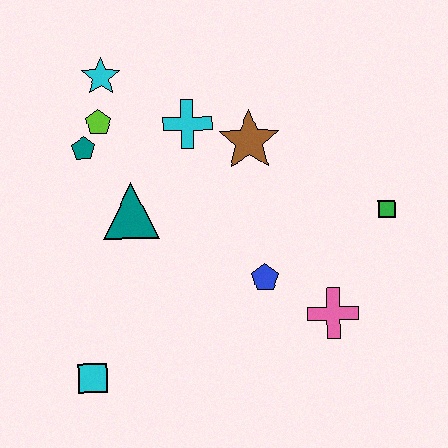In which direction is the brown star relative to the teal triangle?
The brown star is to the right of the teal triangle.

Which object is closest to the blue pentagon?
The pink cross is closest to the blue pentagon.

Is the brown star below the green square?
No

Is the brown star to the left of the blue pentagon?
Yes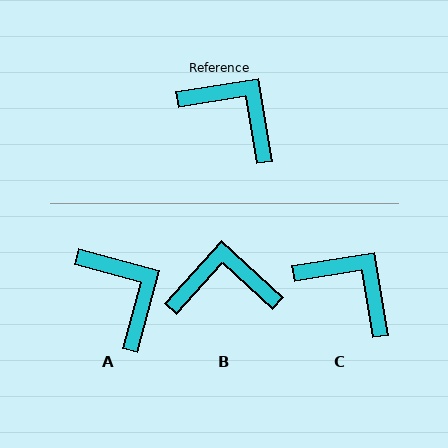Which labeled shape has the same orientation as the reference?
C.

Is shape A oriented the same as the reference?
No, it is off by about 25 degrees.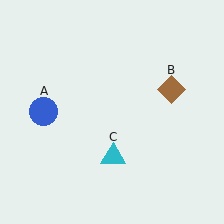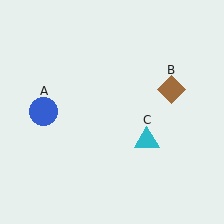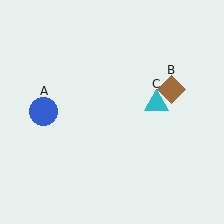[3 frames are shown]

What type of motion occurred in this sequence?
The cyan triangle (object C) rotated counterclockwise around the center of the scene.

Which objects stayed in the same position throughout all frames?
Blue circle (object A) and brown diamond (object B) remained stationary.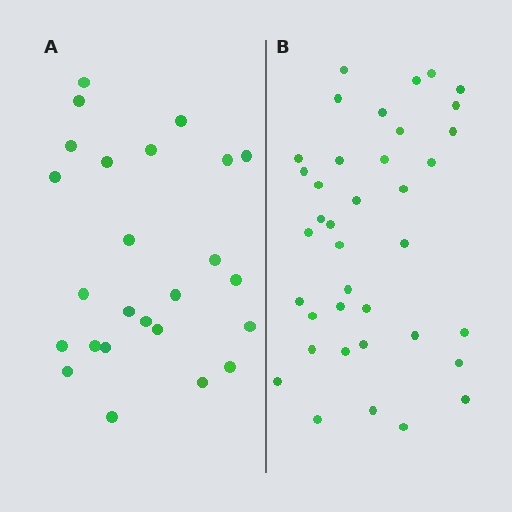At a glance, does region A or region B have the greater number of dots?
Region B (the right region) has more dots.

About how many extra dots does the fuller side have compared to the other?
Region B has approximately 15 more dots than region A.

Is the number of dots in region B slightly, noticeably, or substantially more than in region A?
Region B has substantially more. The ratio is roughly 1.5 to 1.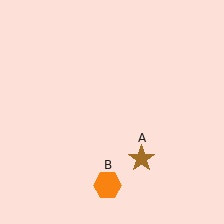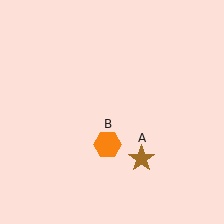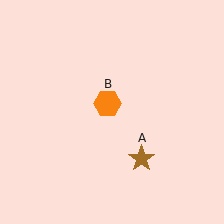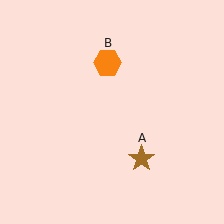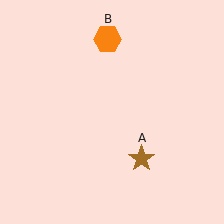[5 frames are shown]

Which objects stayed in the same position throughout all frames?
Brown star (object A) remained stationary.